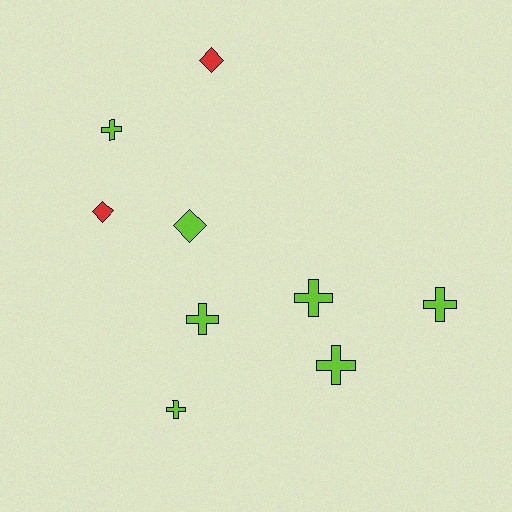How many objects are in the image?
There are 9 objects.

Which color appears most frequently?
Lime, with 7 objects.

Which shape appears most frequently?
Cross, with 6 objects.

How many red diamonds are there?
There are 2 red diamonds.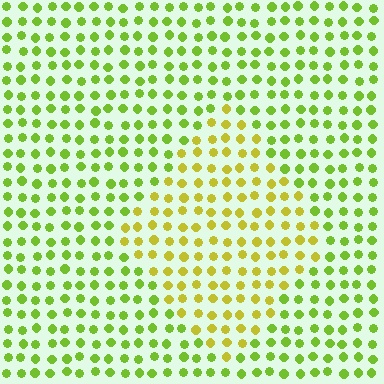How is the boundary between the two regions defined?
The boundary is defined purely by a slight shift in hue (about 32 degrees). Spacing, size, and orientation are identical on both sides.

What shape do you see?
I see a diamond.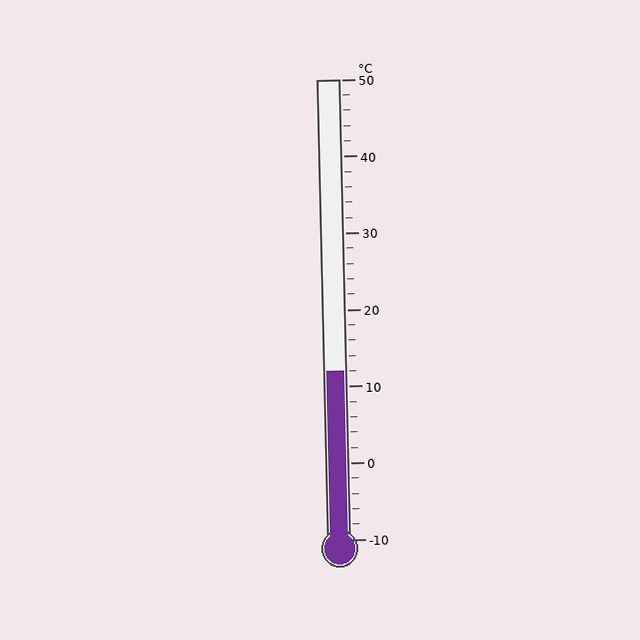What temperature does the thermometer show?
The thermometer shows approximately 12°C.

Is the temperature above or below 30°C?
The temperature is below 30°C.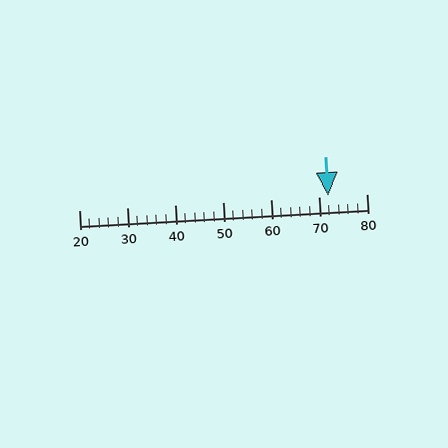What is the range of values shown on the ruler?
The ruler shows values from 20 to 80.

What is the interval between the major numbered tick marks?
The major tick marks are spaced 10 units apart.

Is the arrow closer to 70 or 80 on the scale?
The arrow is closer to 70.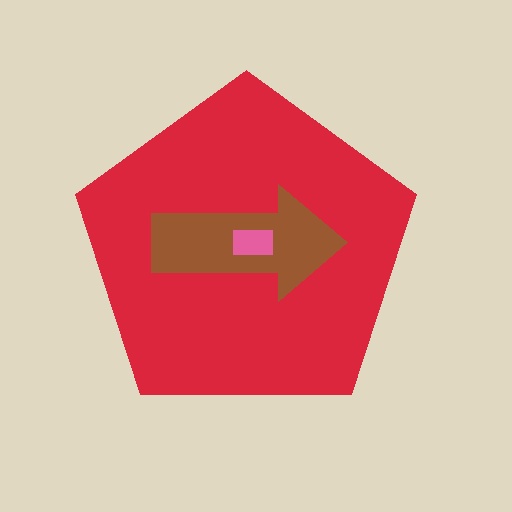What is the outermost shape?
The red pentagon.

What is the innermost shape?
The pink rectangle.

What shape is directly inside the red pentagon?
The brown arrow.